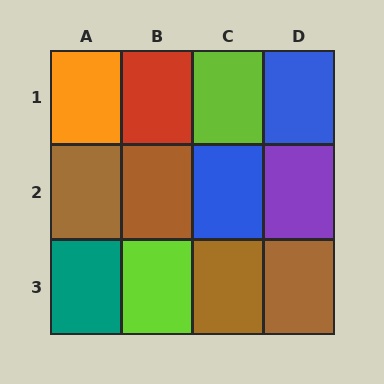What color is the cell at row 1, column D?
Blue.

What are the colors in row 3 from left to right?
Teal, lime, brown, brown.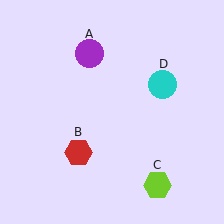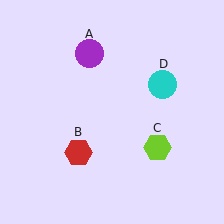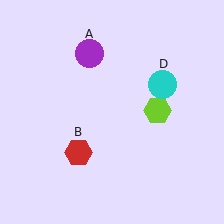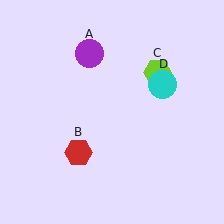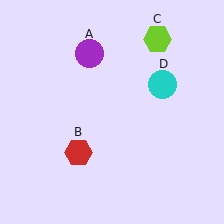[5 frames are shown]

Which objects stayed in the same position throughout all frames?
Purple circle (object A) and red hexagon (object B) and cyan circle (object D) remained stationary.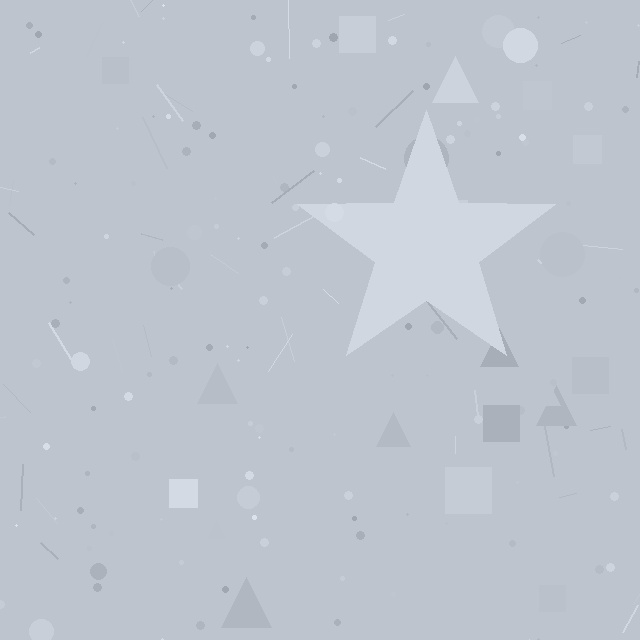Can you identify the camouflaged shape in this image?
The camouflaged shape is a star.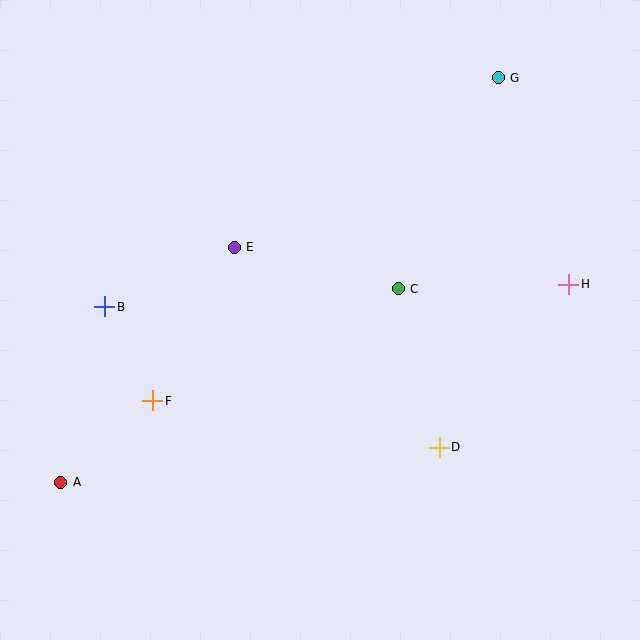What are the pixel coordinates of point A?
Point A is at (61, 482).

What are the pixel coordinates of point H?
Point H is at (569, 284).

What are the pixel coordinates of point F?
Point F is at (153, 401).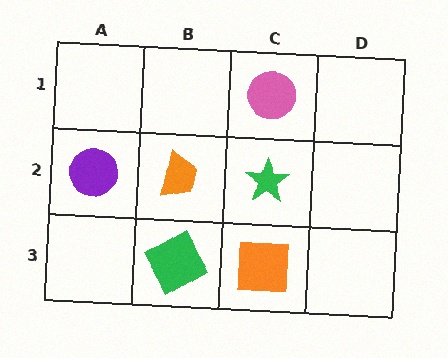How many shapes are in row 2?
3 shapes.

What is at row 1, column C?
A pink circle.